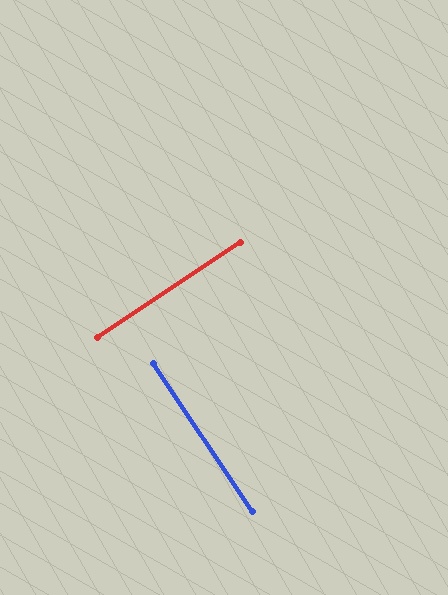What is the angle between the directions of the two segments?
Approximately 90 degrees.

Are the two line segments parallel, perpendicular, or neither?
Perpendicular — they meet at approximately 90°.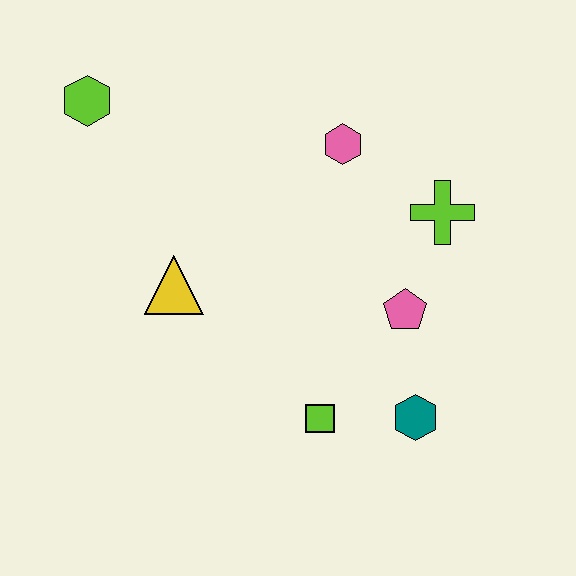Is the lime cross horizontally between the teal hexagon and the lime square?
No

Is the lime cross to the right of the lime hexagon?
Yes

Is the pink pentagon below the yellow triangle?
Yes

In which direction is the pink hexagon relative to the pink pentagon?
The pink hexagon is above the pink pentagon.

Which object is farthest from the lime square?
The lime hexagon is farthest from the lime square.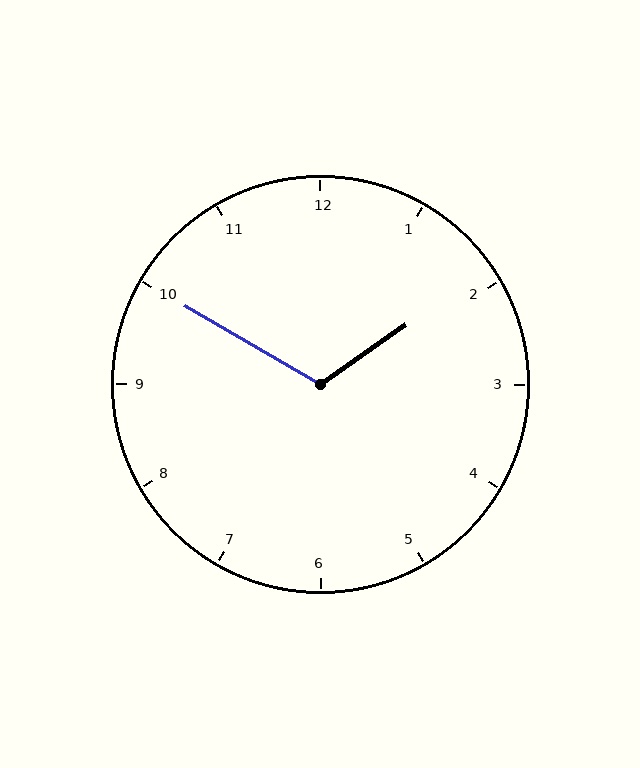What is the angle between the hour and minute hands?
Approximately 115 degrees.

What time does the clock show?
1:50.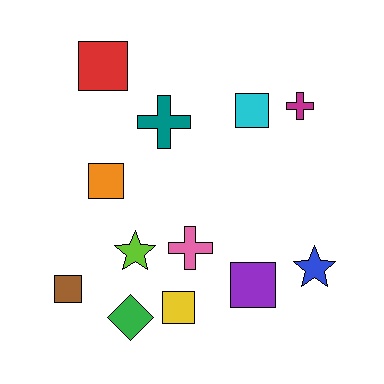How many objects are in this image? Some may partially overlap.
There are 12 objects.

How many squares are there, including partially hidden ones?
There are 6 squares.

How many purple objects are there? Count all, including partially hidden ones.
There is 1 purple object.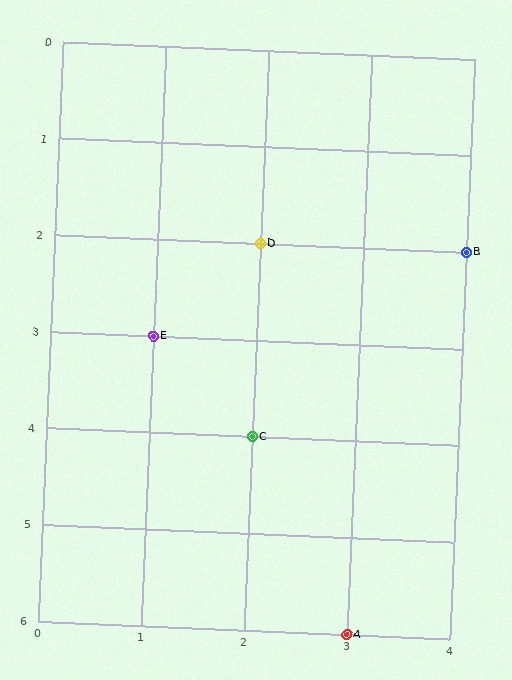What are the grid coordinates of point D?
Point D is at grid coordinates (2, 2).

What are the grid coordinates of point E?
Point E is at grid coordinates (1, 3).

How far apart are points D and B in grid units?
Points D and B are 2 columns apart.